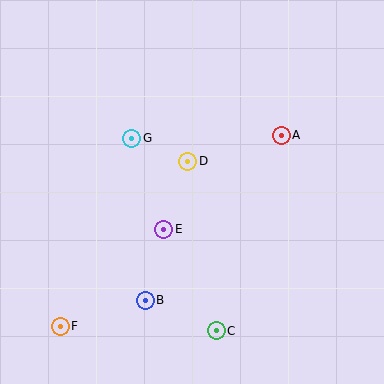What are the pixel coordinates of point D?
Point D is at (188, 161).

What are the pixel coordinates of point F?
Point F is at (60, 326).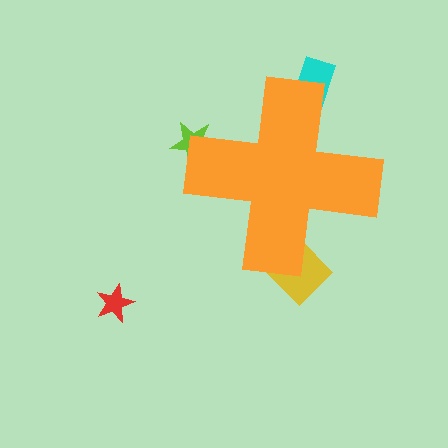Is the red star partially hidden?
No, the red star is fully visible.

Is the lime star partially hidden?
Yes, the lime star is partially hidden behind the orange cross.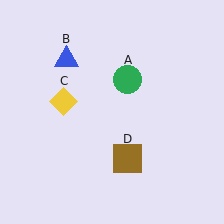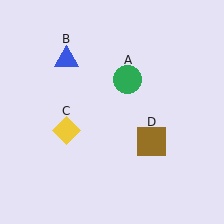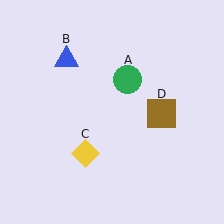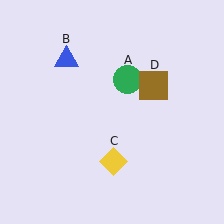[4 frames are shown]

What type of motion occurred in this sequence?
The yellow diamond (object C), brown square (object D) rotated counterclockwise around the center of the scene.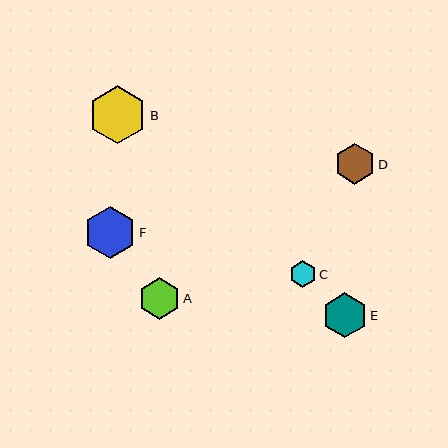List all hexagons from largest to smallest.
From largest to smallest: B, F, E, A, D, C.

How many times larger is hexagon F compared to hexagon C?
Hexagon F is approximately 2.0 times the size of hexagon C.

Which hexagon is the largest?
Hexagon B is the largest with a size of approximately 58 pixels.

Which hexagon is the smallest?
Hexagon C is the smallest with a size of approximately 27 pixels.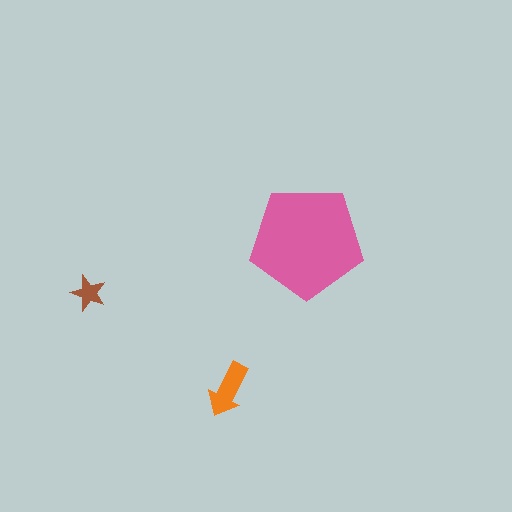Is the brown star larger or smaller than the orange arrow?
Smaller.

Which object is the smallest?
The brown star.